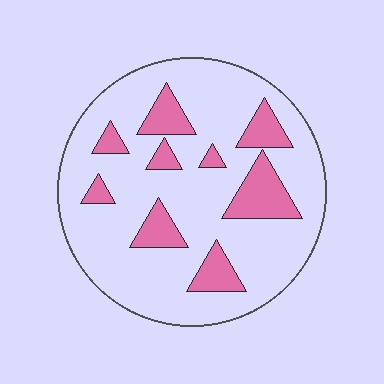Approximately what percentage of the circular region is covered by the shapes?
Approximately 20%.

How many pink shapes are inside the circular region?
9.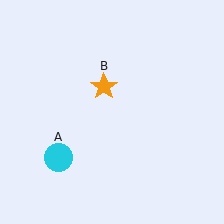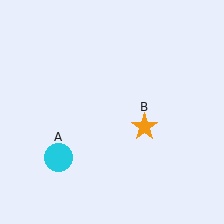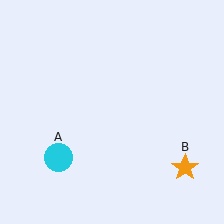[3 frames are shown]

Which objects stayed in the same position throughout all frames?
Cyan circle (object A) remained stationary.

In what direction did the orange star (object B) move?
The orange star (object B) moved down and to the right.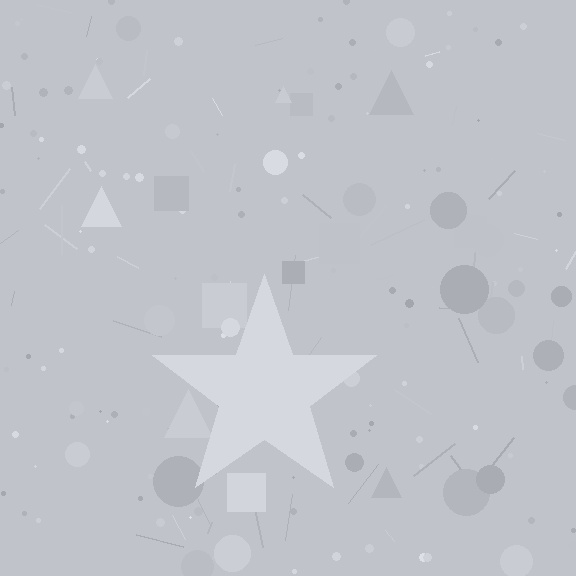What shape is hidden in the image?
A star is hidden in the image.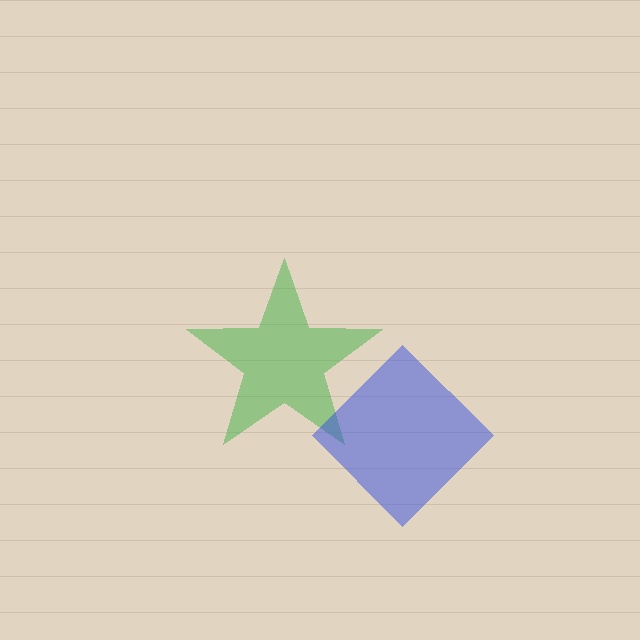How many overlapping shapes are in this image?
There are 2 overlapping shapes in the image.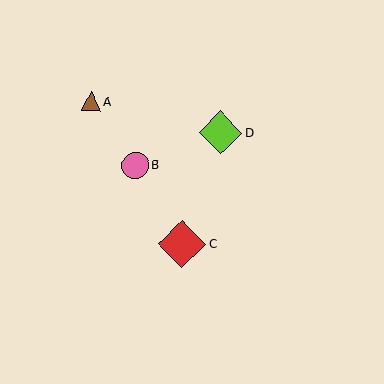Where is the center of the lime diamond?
The center of the lime diamond is at (220, 133).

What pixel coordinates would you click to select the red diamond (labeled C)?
Click at (182, 244) to select the red diamond C.